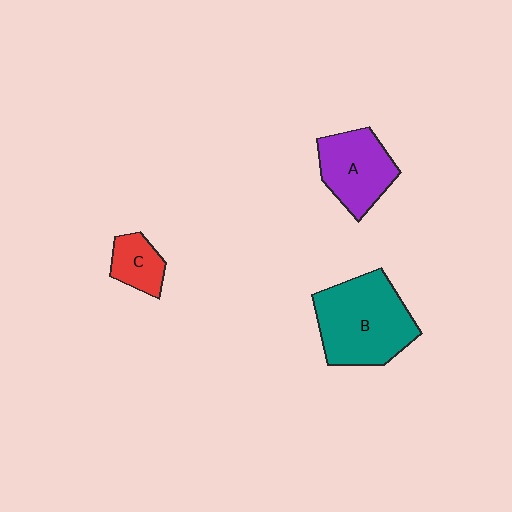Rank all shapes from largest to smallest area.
From largest to smallest: B (teal), A (purple), C (red).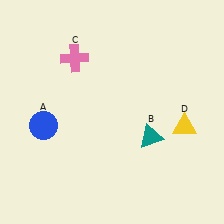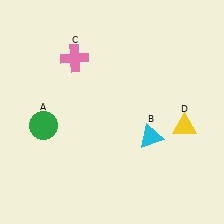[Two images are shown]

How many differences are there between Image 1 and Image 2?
There are 2 differences between the two images.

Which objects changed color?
A changed from blue to green. B changed from teal to cyan.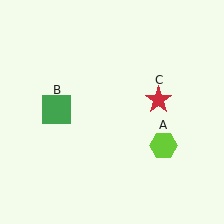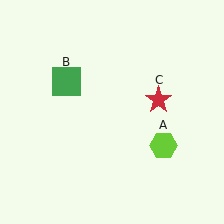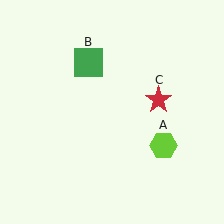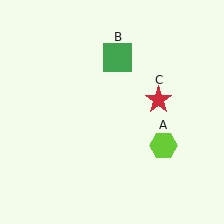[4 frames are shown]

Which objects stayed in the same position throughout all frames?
Lime hexagon (object A) and red star (object C) remained stationary.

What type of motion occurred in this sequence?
The green square (object B) rotated clockwise around the center of the scene.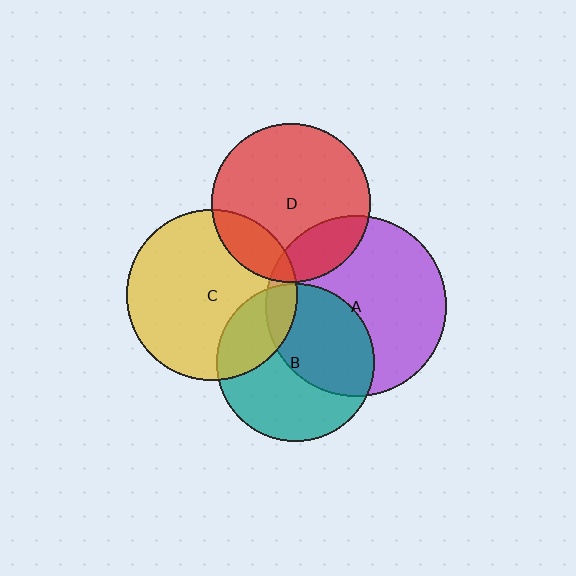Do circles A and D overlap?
Yes.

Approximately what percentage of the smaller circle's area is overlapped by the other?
Approximately 20%.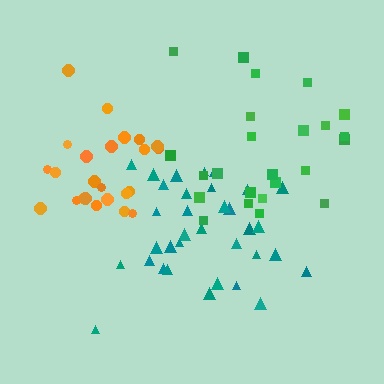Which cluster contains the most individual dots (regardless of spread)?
Teal (34).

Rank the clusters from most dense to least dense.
orange, teal, green.